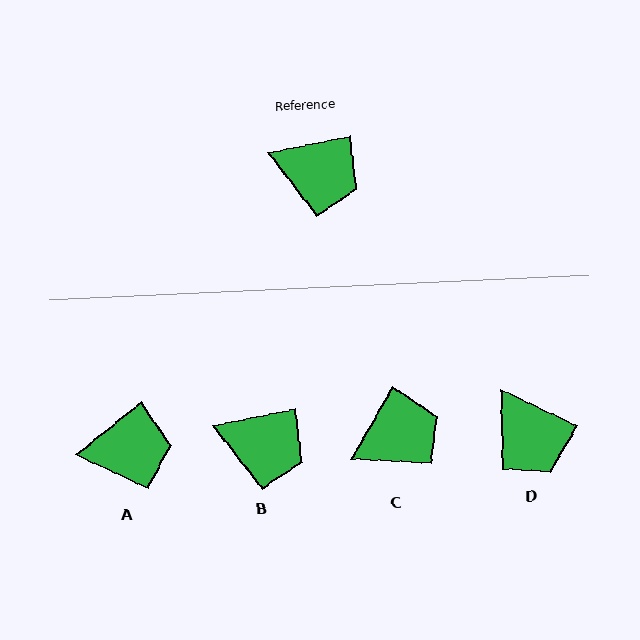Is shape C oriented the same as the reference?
No, it is off by about 49 degrees.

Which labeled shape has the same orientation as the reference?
B.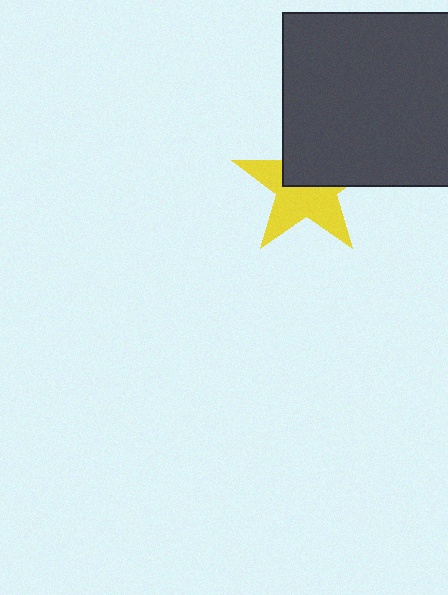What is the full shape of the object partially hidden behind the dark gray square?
The partially hidden object is a yellow star.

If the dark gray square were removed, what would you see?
You would see the complete yellow star.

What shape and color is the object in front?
The object in front is a dark gray square.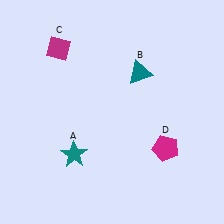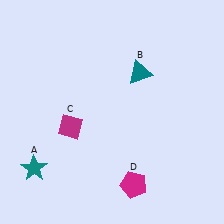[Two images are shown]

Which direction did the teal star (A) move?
The teal star (A) moved left.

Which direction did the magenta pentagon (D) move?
The magenta pentagon (D) moved down.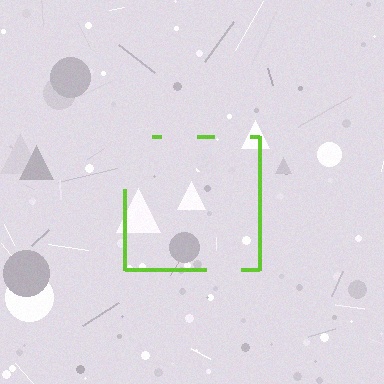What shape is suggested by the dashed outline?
The dashed outline suggests a square.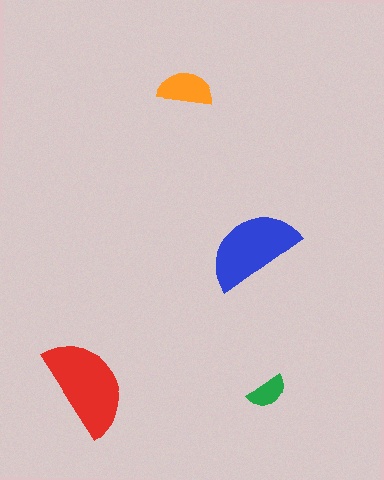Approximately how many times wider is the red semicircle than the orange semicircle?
About 2 times wider.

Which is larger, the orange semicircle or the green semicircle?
The orange one.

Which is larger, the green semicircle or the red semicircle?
The red one.